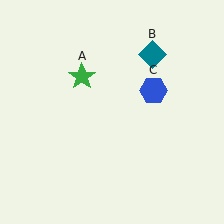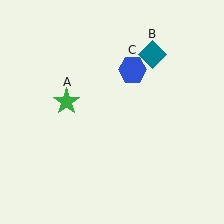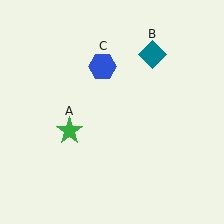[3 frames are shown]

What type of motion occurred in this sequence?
The green star (object A), blue hexagon (object C) rotated counterclockwise around the center of the scene.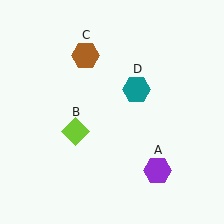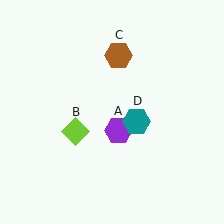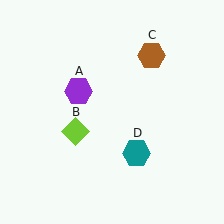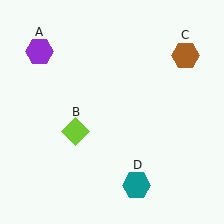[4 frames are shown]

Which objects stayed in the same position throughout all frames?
Lime diamond (object B) remained stationary.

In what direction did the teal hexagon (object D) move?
The teal hexagon (object D) moved down.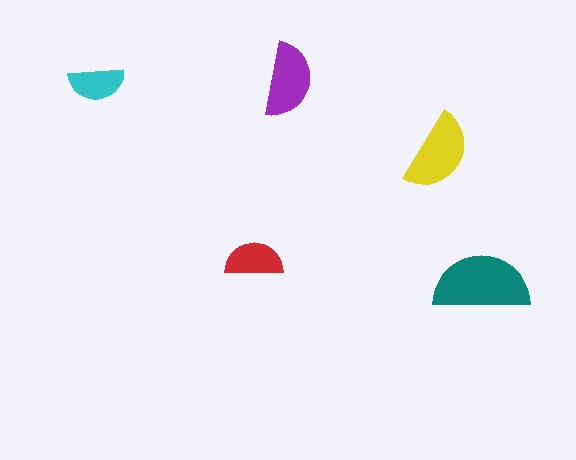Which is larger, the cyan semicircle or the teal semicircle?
The teal one.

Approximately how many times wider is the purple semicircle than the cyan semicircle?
About 1.5 times wider.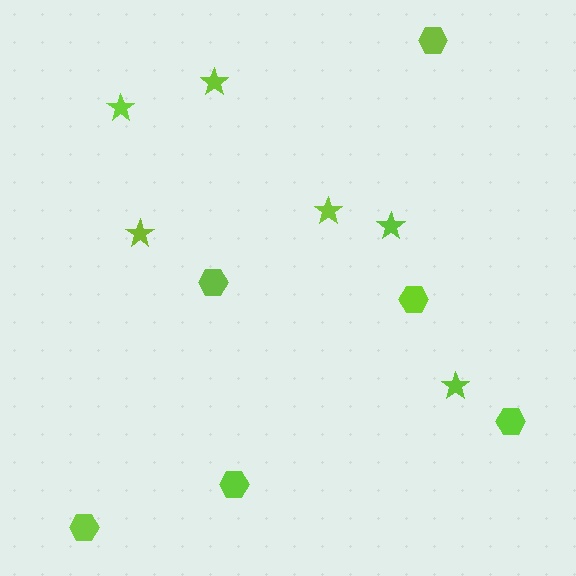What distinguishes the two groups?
There are 2 groups: one group of hexagons (6) and one group of stars (6).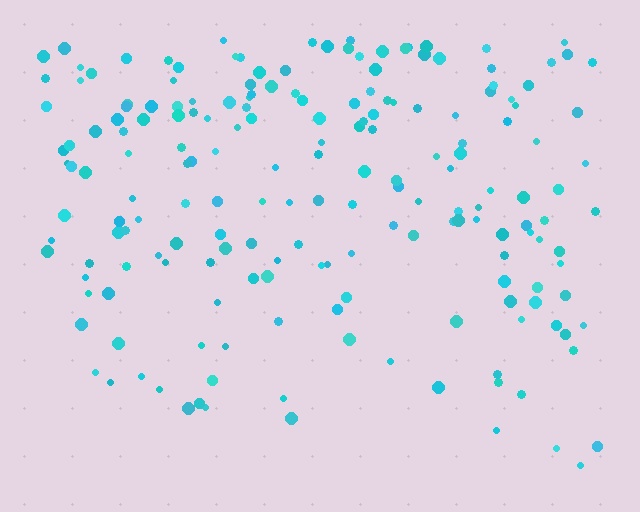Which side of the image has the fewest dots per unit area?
The bottom.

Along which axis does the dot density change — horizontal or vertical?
Vertical.